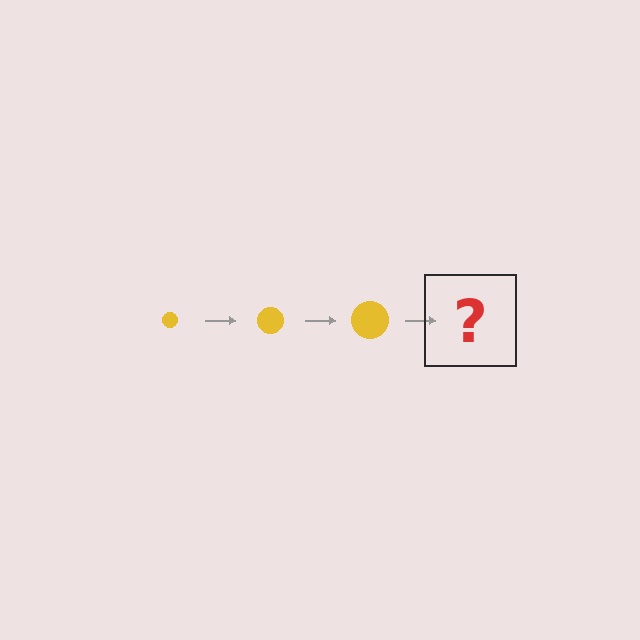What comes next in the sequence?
The next element should be a yellow circle, larger than the previous one.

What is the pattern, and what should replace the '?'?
The pattern is that the circle gets progressively larger each step. The '?' should be a yellow circle, larger than the previous one.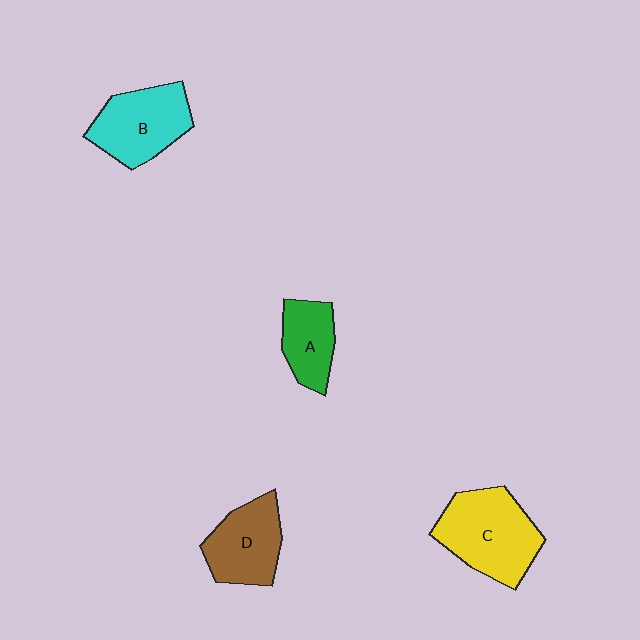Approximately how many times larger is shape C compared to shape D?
Approximately 1.3 times.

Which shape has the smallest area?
Shape A (green).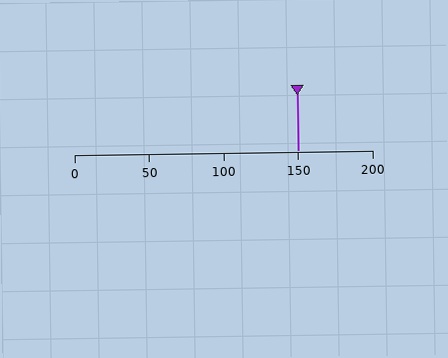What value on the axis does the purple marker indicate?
The marker indicates approximately 150.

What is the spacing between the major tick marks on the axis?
The major ticks are spaced 50 apart.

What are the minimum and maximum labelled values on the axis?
The axis runs from 0 to 200.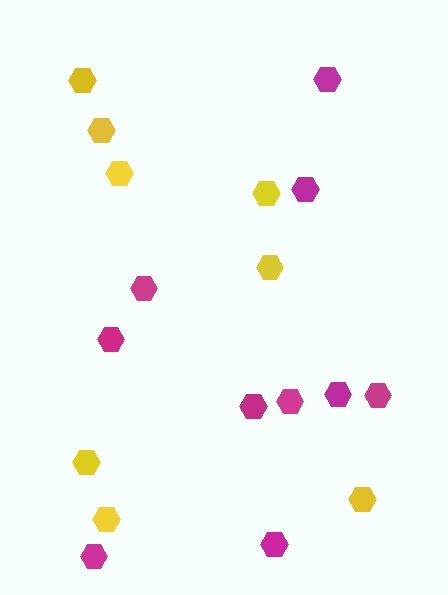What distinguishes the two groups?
There are 2 groups: one group of magenta hexagons (10) and one group of yellow hexagons (8).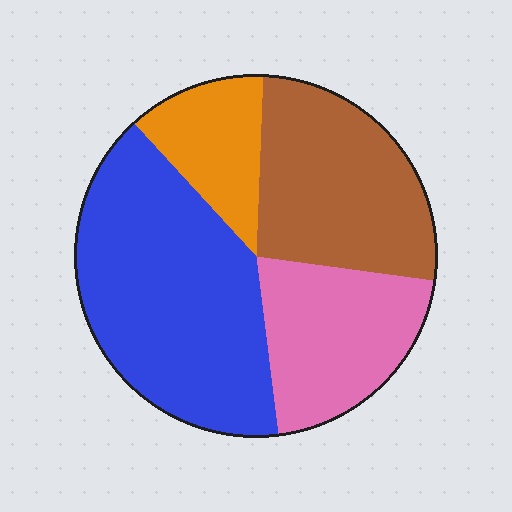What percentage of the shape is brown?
Brown covers around 25% of the shape.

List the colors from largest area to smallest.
From largest to smallest: blue, brown, pink, orange.